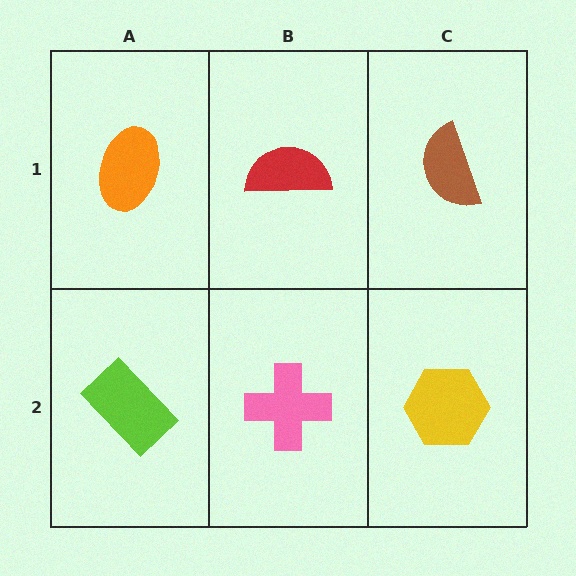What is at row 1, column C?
A brown semicircle.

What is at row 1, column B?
A red semicircle.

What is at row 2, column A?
A lime rectangle.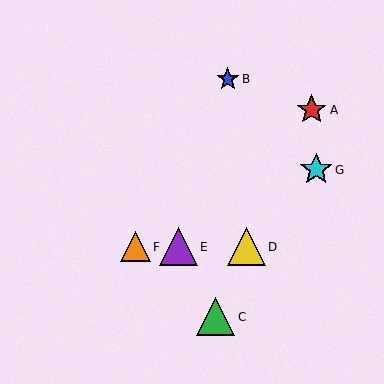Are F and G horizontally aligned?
No, F is at y≈247 and G is at y≈170.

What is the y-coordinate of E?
Object E is at y≈247.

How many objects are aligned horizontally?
3 objects (D, E, F) are aligned horizontally.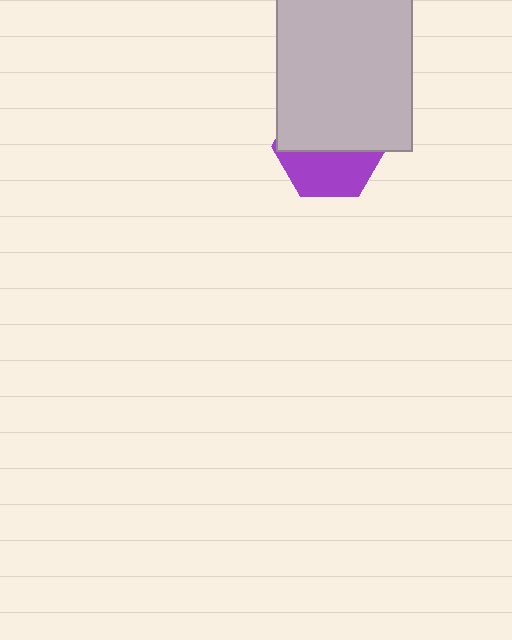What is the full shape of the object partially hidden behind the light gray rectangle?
The partially hidden object is a purple hexagon.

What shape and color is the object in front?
The object in front is a light gray rectangle.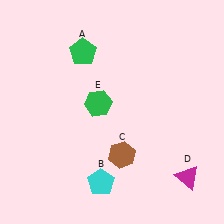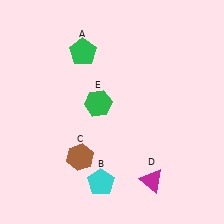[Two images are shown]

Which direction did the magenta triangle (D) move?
The magenta triangle (D) moved left.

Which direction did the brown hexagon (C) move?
The brown hexagon (C) moved left.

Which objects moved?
The objects that moved are: the brown hexagon (C), the magenta triangle (D).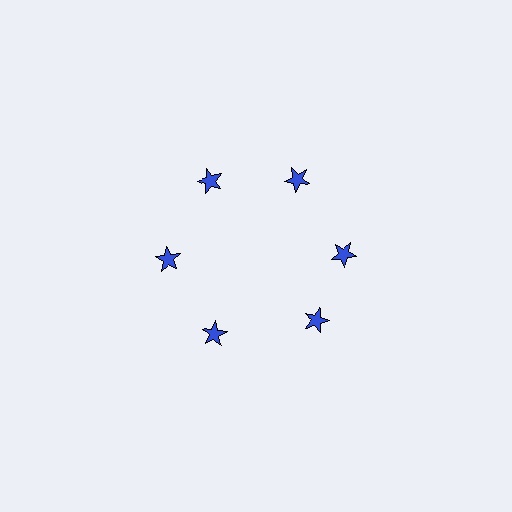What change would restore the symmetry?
The symmetry would be restored by rotating it back into even spacing with its neighbors so that all 6 stars sit at equal angles and equal distance from the center.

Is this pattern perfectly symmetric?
No. The 6 blue stars are arranged in a ring, but one element near the 5 o'clock position is rotated out of alignment along the ring, breaking the 6-fold rotational symmetry.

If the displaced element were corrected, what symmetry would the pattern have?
It would have 6-fold rotational symmetry — the pattern would map onto itself every 60 degrees.